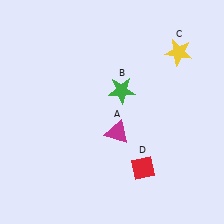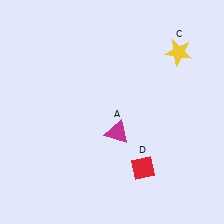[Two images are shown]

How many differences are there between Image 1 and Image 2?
There is 1 difference between the two images.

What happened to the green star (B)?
The green star (B) was removed in Image 2. It was in the top-right area of Image 1.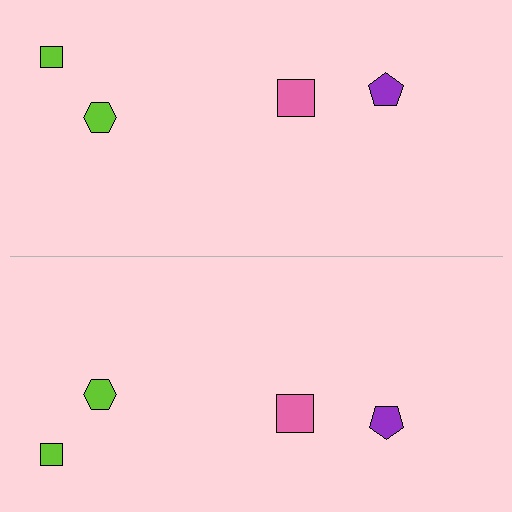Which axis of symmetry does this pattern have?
The pattern has a horizontal axis of symmetry running through the center of the image.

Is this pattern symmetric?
Yes, this pattern has bilateral (reflection) symmetry.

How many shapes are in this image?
There are 8 shapes in this image.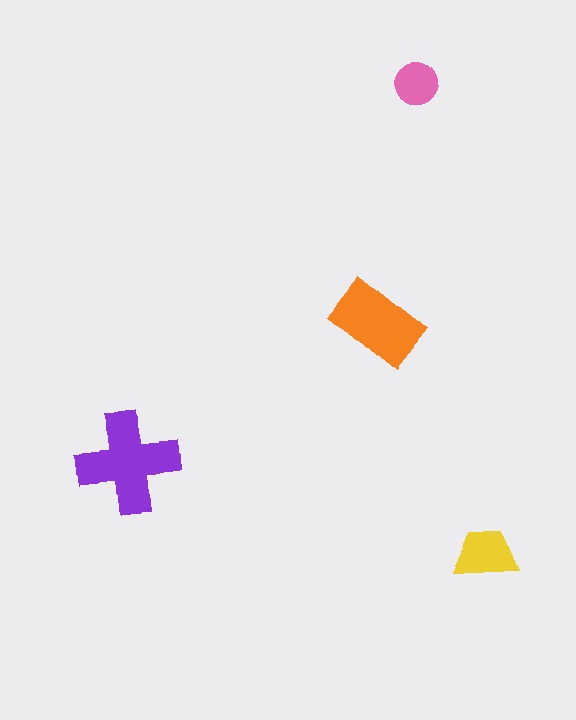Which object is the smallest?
The pink circle.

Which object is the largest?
The purple cross.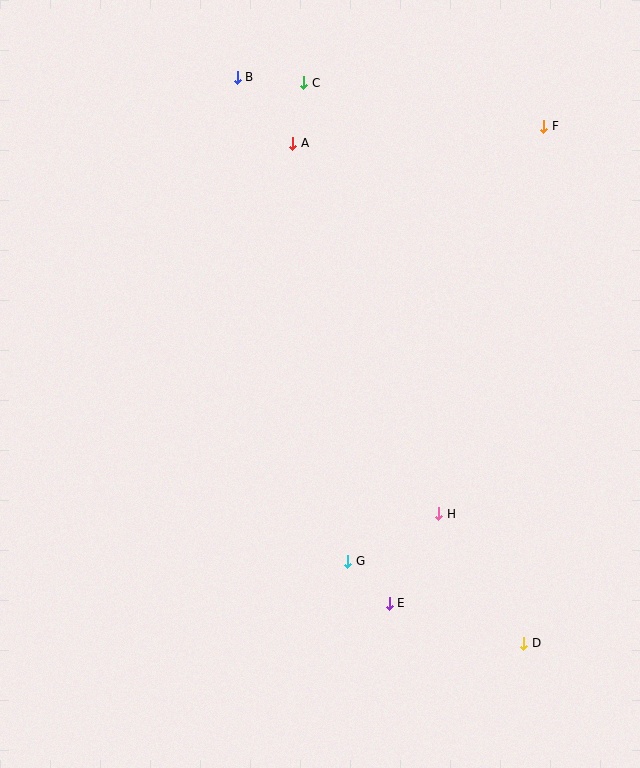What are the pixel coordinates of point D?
Point D is at (524, 643).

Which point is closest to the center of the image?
Point H at (439, 514) is closest to the center.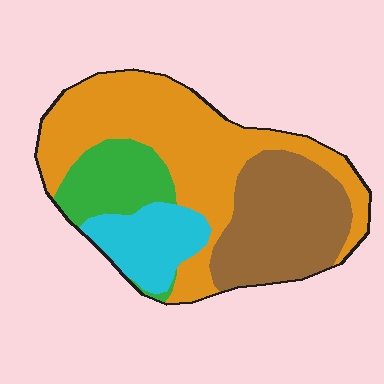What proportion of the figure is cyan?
Cyan takes up less than a sixth of the figure.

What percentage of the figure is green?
Green takes up less than a sixth of the figure.